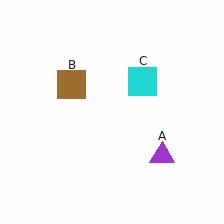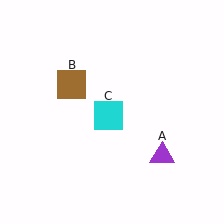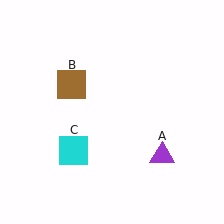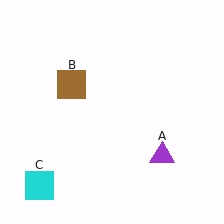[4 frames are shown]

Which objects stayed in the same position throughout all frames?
Purple triangle (object A) and brown square (object B) remained stationary.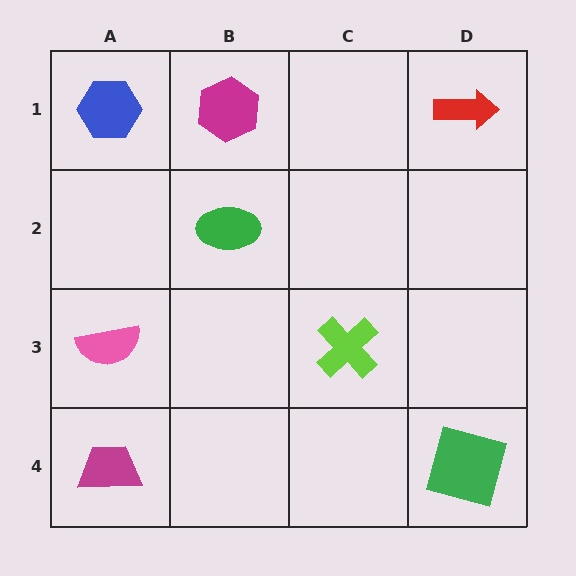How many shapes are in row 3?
2 shapes.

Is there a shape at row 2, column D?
No, that cell is empty.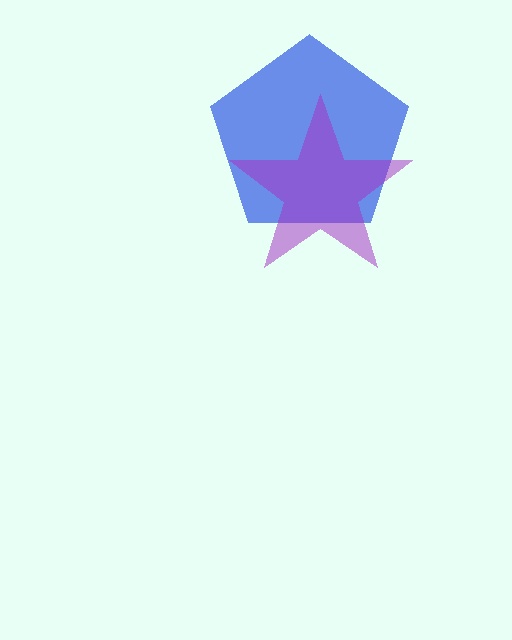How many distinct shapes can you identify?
There are 2 distinct shapes: a blue pentagon, a purple star.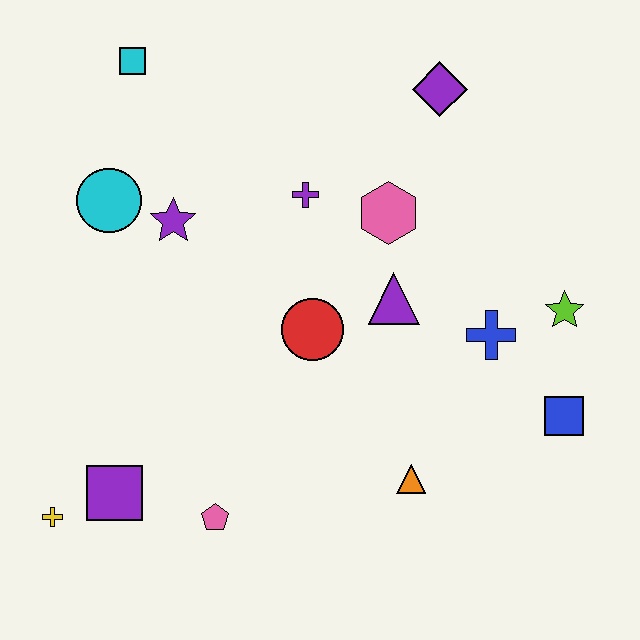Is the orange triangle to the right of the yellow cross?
Yes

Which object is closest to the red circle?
The purple triangle is closest to the red circle.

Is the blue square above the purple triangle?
No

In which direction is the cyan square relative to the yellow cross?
The cyan square is above the yellow cross.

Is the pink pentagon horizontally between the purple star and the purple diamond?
Yes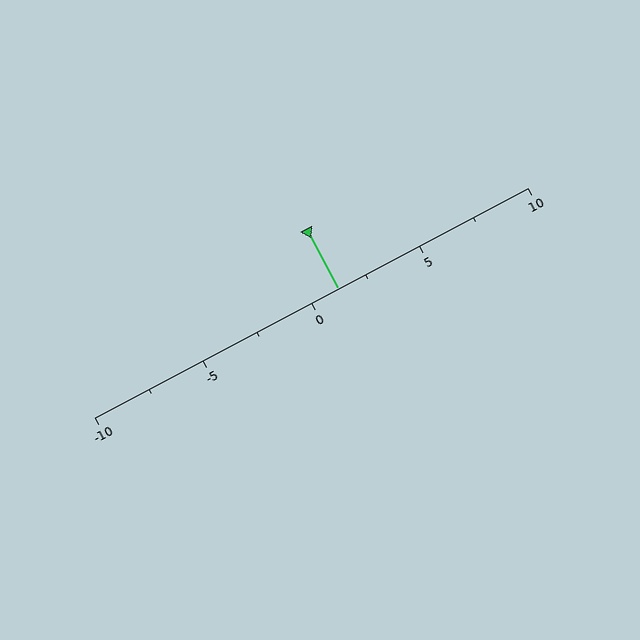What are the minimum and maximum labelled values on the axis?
The axis runs from -10 to 10.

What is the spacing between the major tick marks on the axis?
The major ticks are spaced 5 apart.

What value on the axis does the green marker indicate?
The marker indicates approximately 1.2.